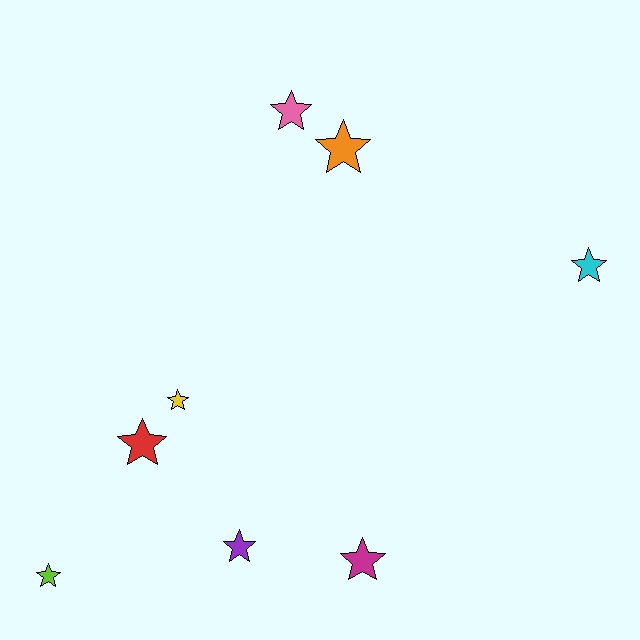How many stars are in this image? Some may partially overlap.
There are 8 stars.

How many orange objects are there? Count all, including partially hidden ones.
There is 1 orange object.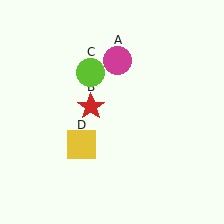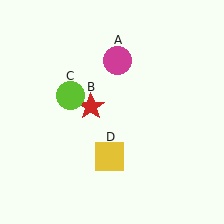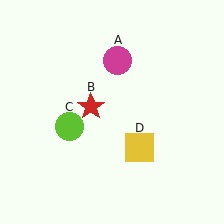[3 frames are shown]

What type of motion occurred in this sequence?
The lime circle (object C), yellow square (object D) rotated counterclockwise around the center of the scene.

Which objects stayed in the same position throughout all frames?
Magenta circle (object A) and red star (object B) remained stationary.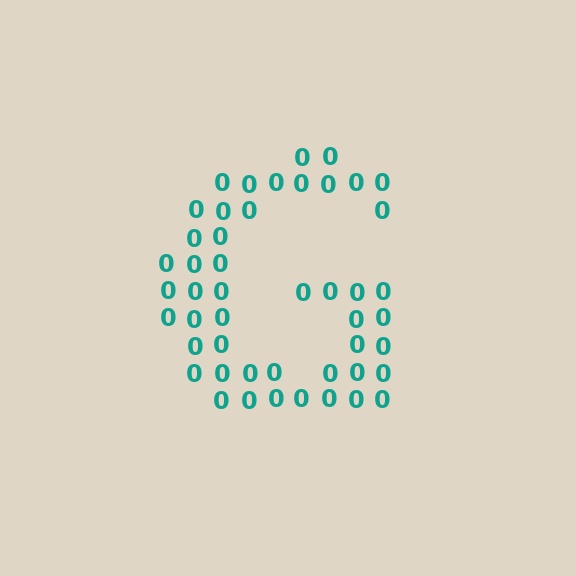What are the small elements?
The small elements are digit 0's.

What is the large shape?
The large shape is the letter G.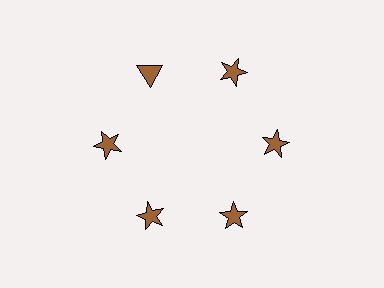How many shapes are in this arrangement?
There are 6 shapes arranged in a ring pattern.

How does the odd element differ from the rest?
It has a different shape: triangle instead of star.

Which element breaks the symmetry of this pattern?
The brown triangle at roughly the 11 o'clock position breaks the symmetry. All other shapes are brown stars.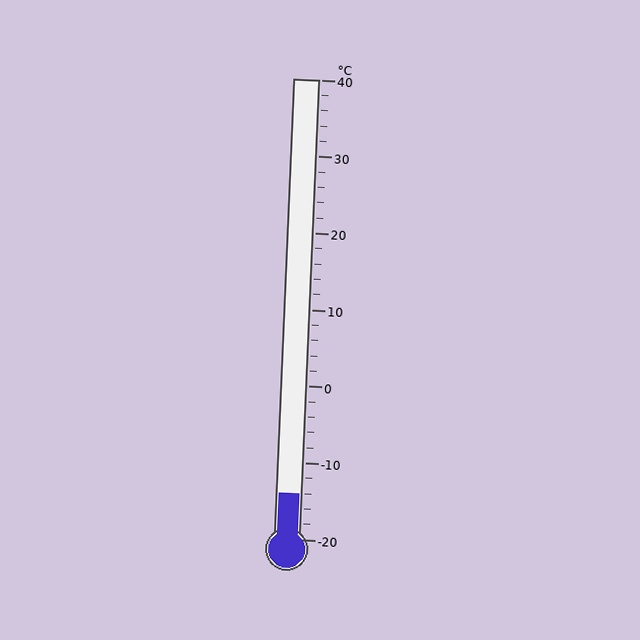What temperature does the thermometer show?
The thermometer shows approximately -14°C.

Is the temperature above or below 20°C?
The temperature is below 20°C.